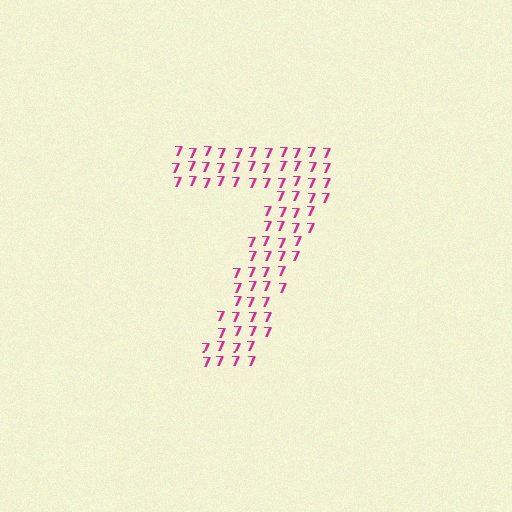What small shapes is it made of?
It is made of small digit 7's.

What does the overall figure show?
The overall figure shows the digit 7.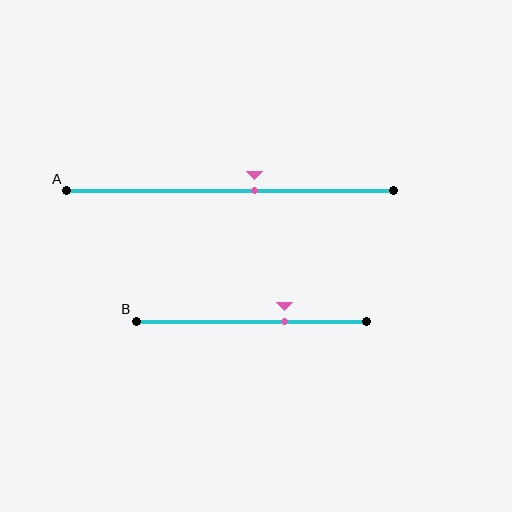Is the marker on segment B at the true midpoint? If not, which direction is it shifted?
No, the marker on segment B is shifted to the right by about 14% of the segment length.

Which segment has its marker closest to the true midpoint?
Segment A has its marker closest to the true midpoint.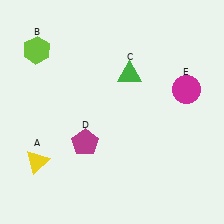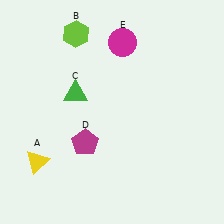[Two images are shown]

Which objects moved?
The objects that moved are: the lime hexagon (B), the green triangle (C), the magenta circle (E).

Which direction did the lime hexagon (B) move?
The lime hexagon (B) moved right.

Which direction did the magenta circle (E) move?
The magenta circle (E) moved left.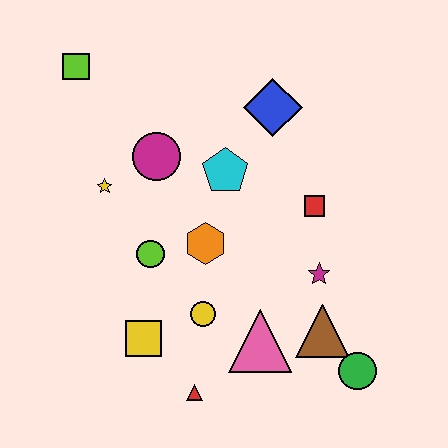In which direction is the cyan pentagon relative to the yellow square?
The cyan pentagon is above the yellow square.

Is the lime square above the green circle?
Yes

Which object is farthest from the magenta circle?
The green circle is farthest from the magenta circle.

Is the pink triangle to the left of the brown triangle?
Yes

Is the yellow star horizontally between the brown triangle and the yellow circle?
No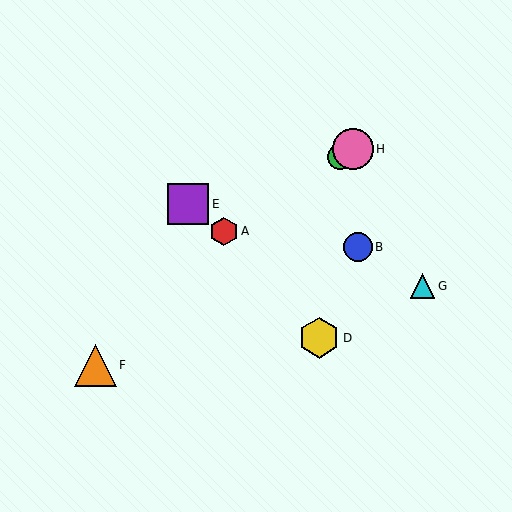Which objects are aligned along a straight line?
Objects A, C, H are aligned along a straight line.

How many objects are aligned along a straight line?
3 objects (A, C, H) are aligned along a straight line.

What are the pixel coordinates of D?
Object D is at (319, 338).